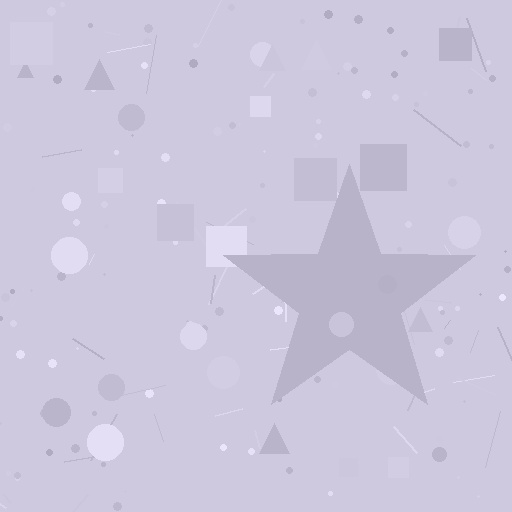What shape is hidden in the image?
A star is hidden in the image.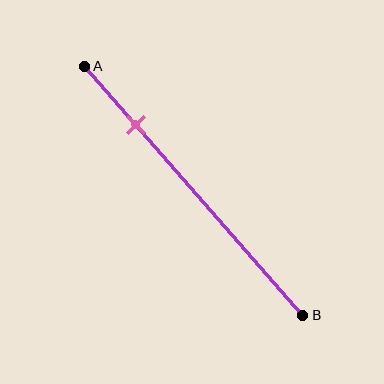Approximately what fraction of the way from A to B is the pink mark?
The pink mark is approximately 25% of the way from A to B.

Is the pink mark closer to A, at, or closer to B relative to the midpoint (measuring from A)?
The pink mark is closer to point A than the midpoint of segment AB.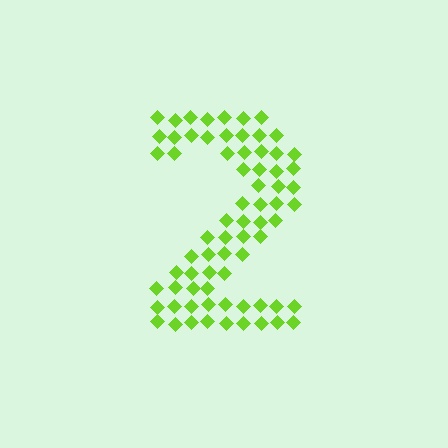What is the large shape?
The large shape is the digit 2.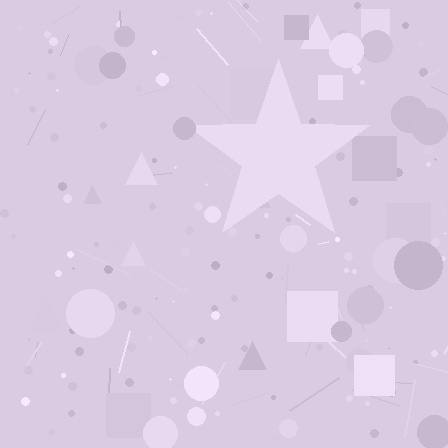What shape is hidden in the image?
A star is hidden in the image.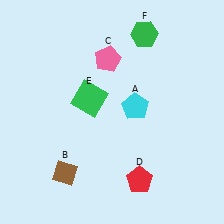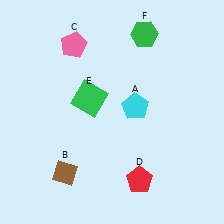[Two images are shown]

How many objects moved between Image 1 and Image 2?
1 object moved between the two images.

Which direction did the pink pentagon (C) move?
The pink pentagon (C) moved left.